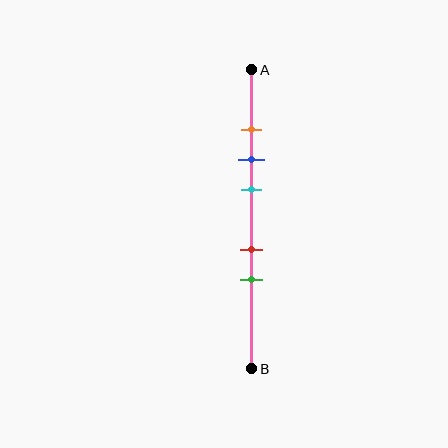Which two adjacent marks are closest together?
The orange and blue marks are the closest adjacent pair.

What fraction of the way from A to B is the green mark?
The green mark is approximately 70% (0.7) of the way from A to B.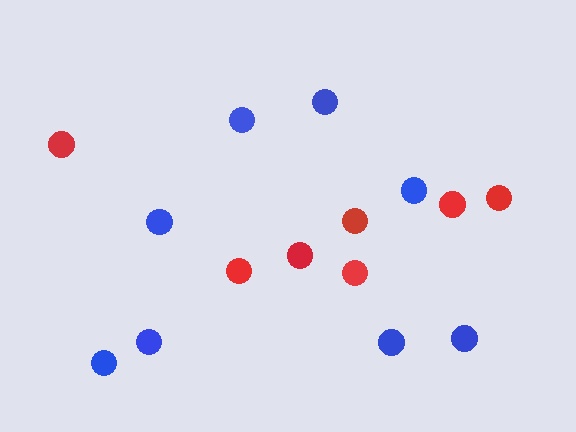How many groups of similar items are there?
There are 2 groups: one group of blue circles (8) and one group of red circles (7).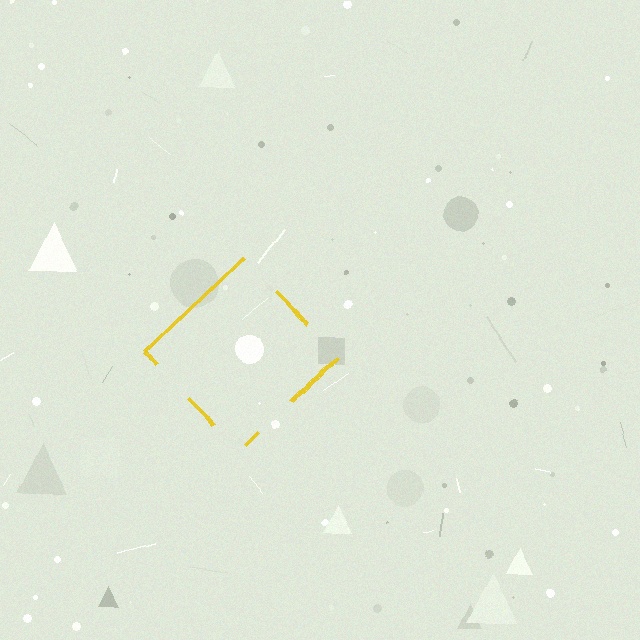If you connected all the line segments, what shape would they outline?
They would outline a diamond.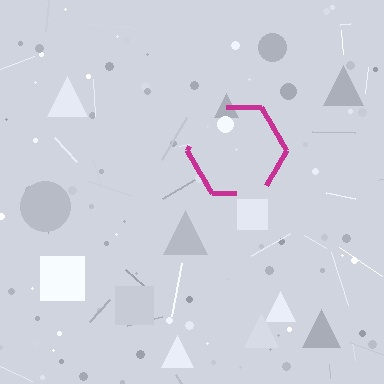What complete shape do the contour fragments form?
The contour fragments form a hexagon.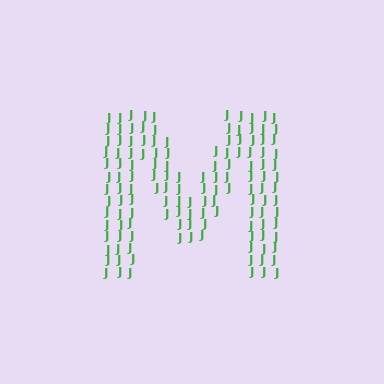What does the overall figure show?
The overall figure shows the letter M.